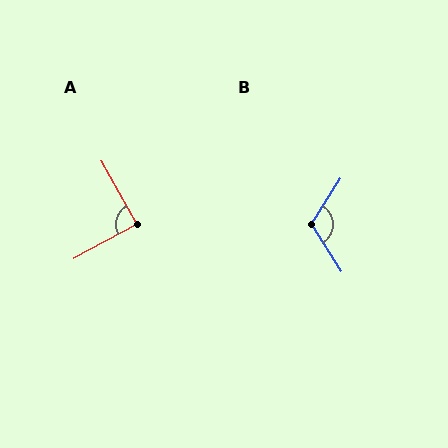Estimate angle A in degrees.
Approximately 90 degrees.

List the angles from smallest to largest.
A (90°), B (115°).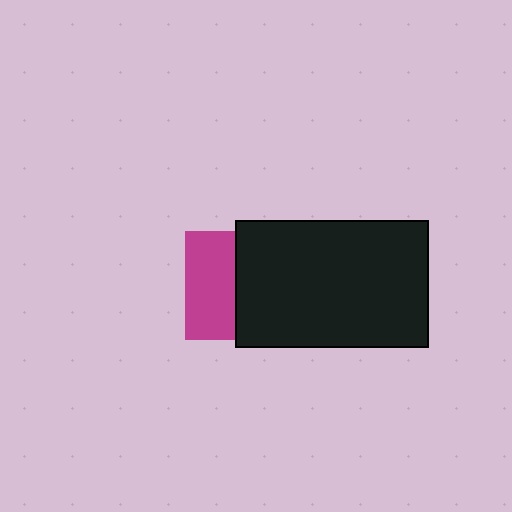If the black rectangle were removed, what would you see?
You would see the complete magenta square.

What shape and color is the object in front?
The object in front is a black rectangle.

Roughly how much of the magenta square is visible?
About half of it is visible (roughly 46%).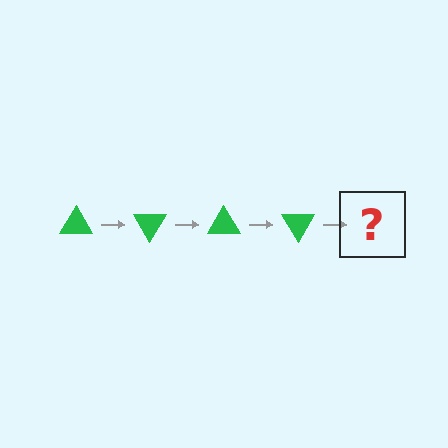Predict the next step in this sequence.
The next step is a green triangle rotated 240 degrees.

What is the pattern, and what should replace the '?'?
The pattern is that the triangle rotates 60 degrees each step. The '?' should be a green triangle rotated 240 degrees.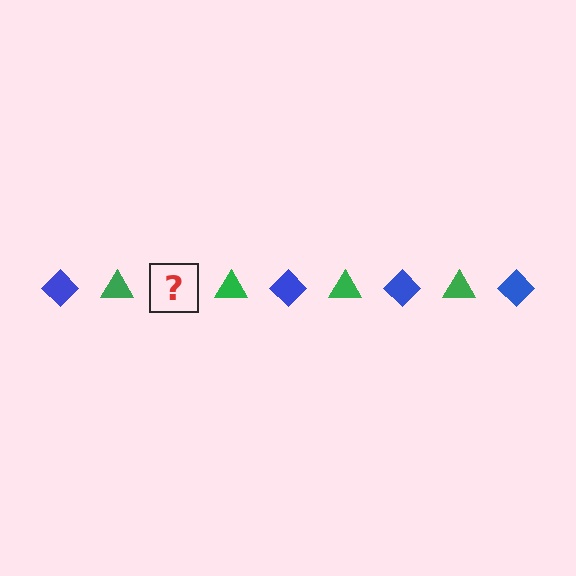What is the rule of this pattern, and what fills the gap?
The rule is that the pattern alternates between blue diamond and green triangle. The gap should be filled with a blue diamond.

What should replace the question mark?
The question mark should be replaced with a blue diamond.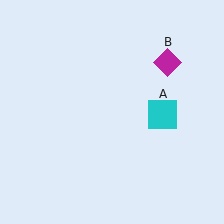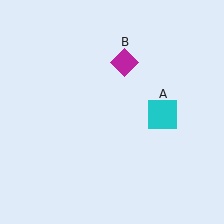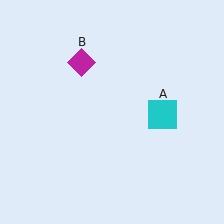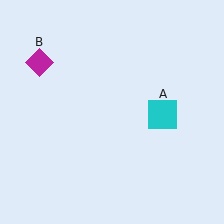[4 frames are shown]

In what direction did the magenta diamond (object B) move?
The magenta diamond (object B) moved left.